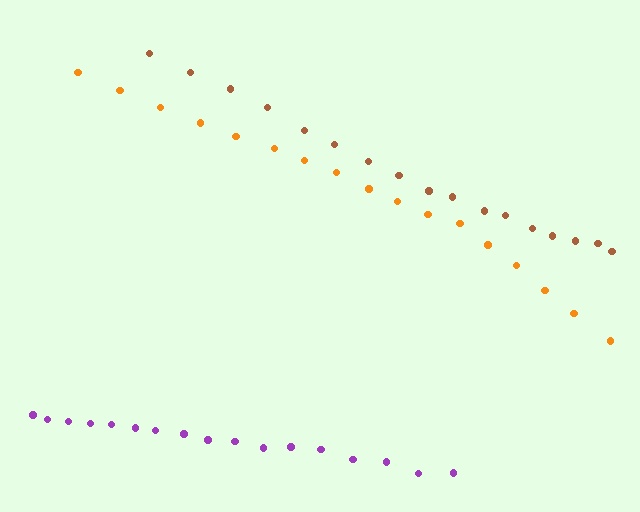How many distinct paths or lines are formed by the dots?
There are 3 distinct paths.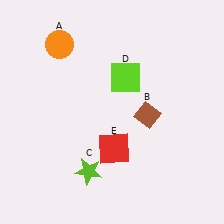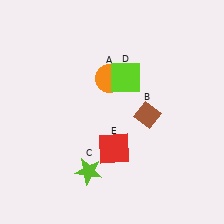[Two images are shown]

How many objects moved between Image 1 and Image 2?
1 object moved between the two images.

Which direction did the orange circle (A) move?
The orange circle (A) moved right.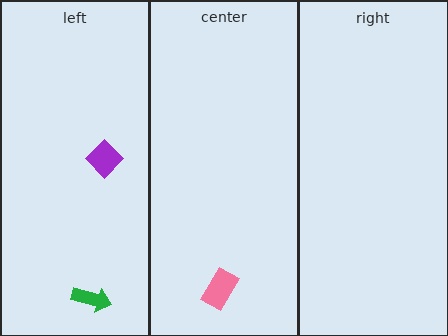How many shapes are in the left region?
2.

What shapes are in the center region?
The pink rectangle.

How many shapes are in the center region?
1.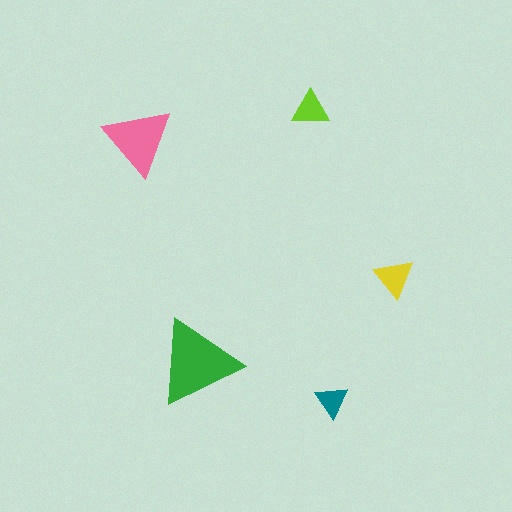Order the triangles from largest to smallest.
the green one, the pink one, the yellow one, the lime one, the teal one.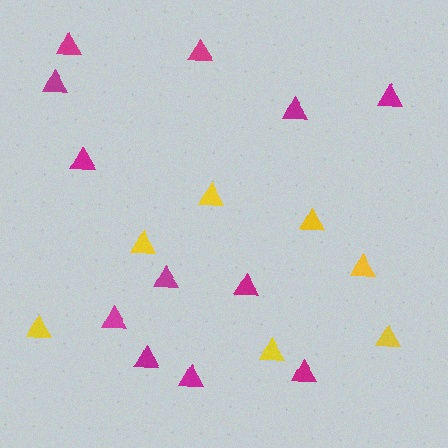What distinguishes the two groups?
There are 2 groups: one group of yellow triangles (7) and one group of magenta triangles (12).